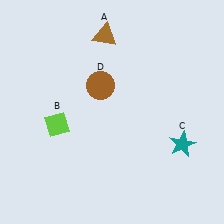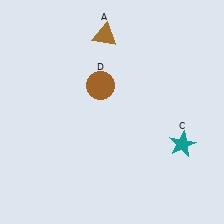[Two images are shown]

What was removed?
The lime diamond (B) was removed in Image 2.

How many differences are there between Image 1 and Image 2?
There is 1 difference between the two images.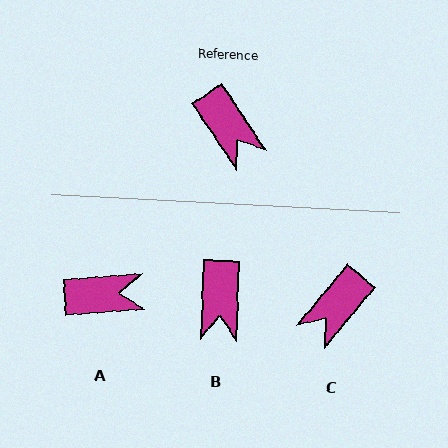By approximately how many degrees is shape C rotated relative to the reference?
Approximately 74 degrees clockwise.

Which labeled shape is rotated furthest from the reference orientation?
C, about 74 degrees away.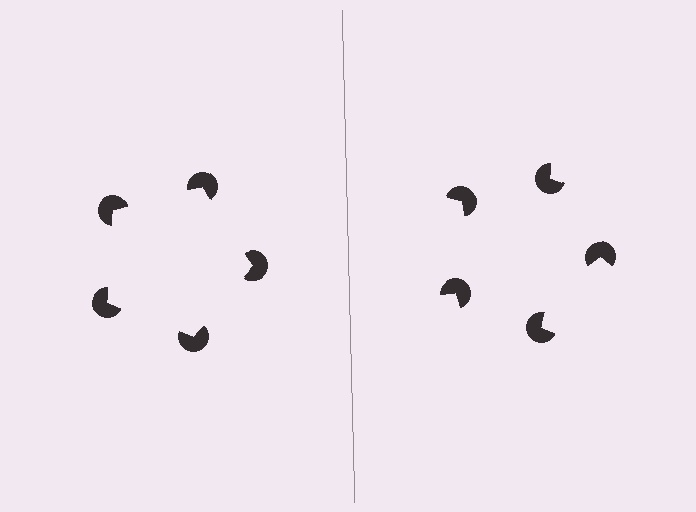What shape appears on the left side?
An illusory pentagon.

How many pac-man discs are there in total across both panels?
10 — 5 on each side.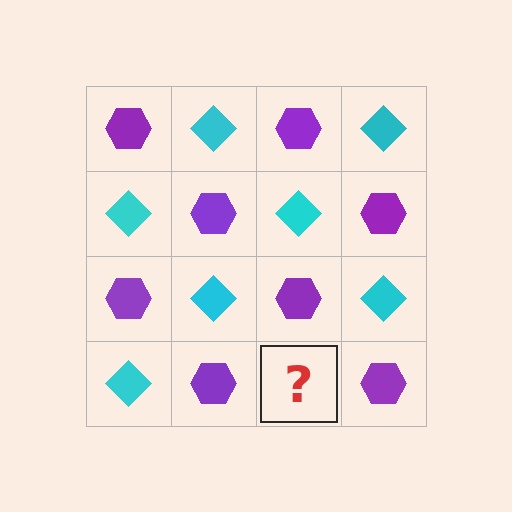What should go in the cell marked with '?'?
The missing cell should contain a cyan diamond.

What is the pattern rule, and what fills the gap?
The rule is that it alternates purple hexagon and cyan diamond in a checkerboard pattern. The gap should be filled with a cyan diamond.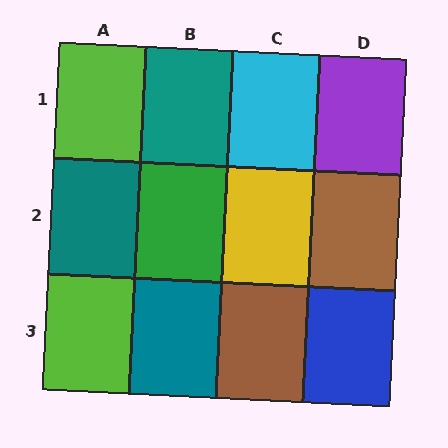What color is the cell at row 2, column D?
Brown.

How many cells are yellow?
1 cell is yellow.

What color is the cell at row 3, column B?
Teal.